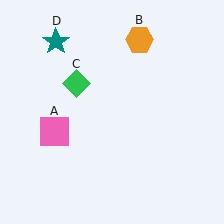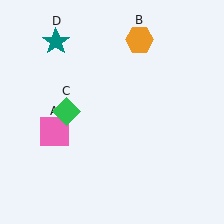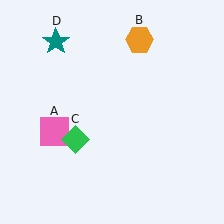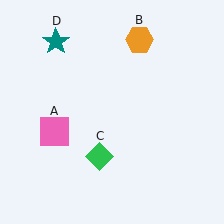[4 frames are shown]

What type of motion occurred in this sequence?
The green diamond (object C) rotated counterclockwise around the center of the scene.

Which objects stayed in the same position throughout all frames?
Pink square (object A) and orange hexagon (object B) and teal star (object D) remained stationary.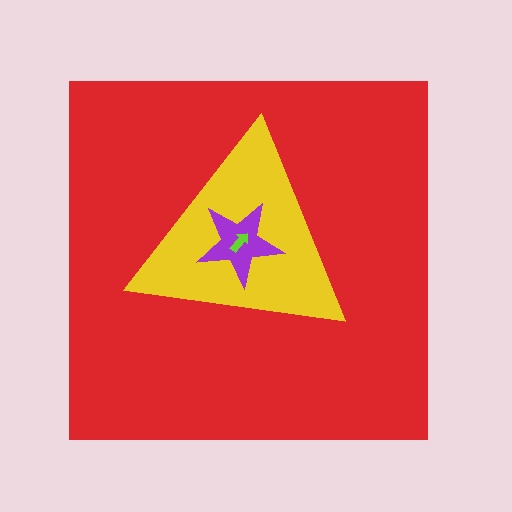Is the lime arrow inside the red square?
Yes.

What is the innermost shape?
The lime arrow.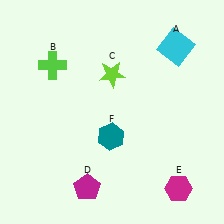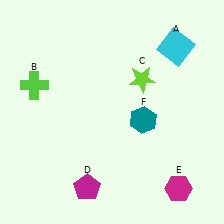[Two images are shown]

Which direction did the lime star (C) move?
The lime star (C) moved right.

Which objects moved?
The objects that moved are: the lime cross (B), the lime star (C), the teal hexagon (F).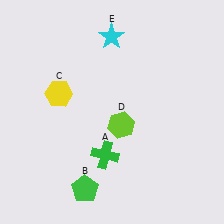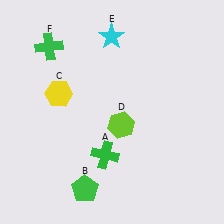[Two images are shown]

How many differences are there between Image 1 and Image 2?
There is 1 difference between the two images.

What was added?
A green cross (F) was added in Image 2.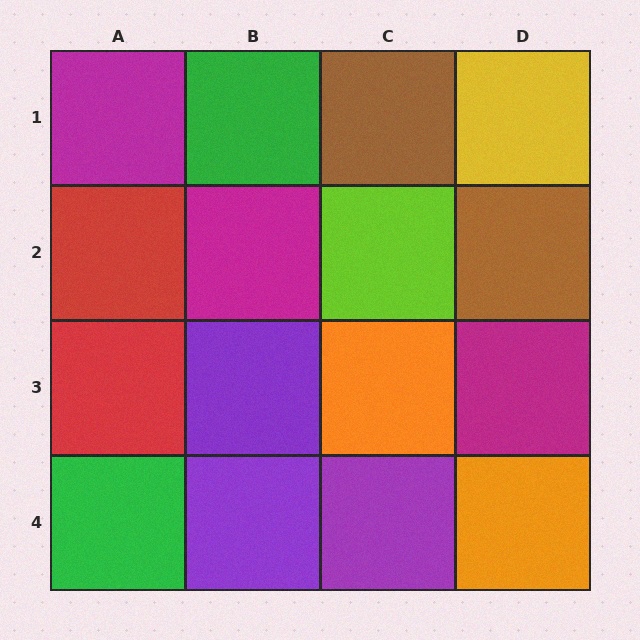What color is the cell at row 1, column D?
Yellow.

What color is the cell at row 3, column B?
Purple.